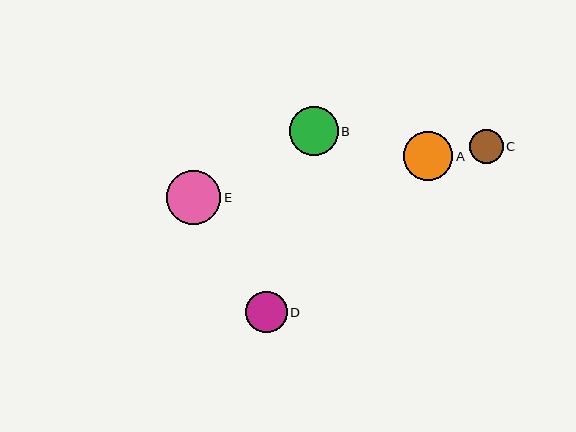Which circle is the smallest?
Circle C is the smallest with a size of approximately 34 pixels.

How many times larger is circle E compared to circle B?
Circle E is approximately 1.1 times the size of circle B.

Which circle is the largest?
Circle E is the largest with a size of approximately 55 pixels.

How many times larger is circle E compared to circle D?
Circle E is approximately 1.3 times the size of circle D.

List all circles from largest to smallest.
From largest to smallest: E, A, B, D, C.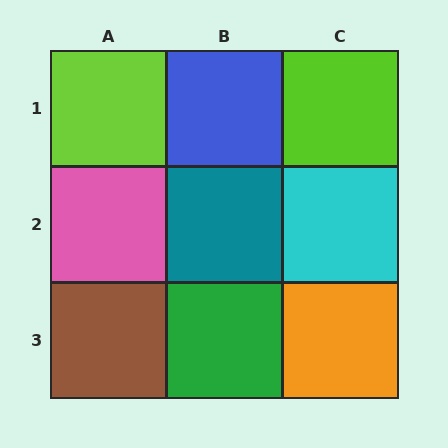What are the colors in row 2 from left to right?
Pink, teal, cyan.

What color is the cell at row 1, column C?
Lime.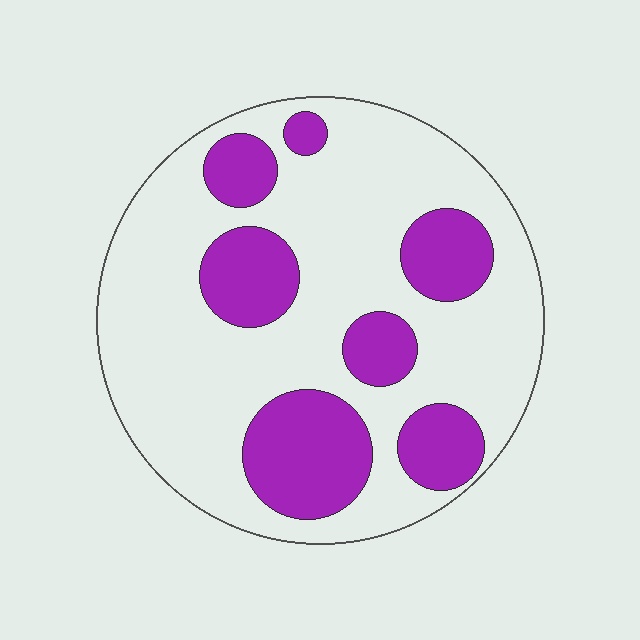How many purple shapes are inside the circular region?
7.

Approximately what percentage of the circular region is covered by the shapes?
Approximately 30%.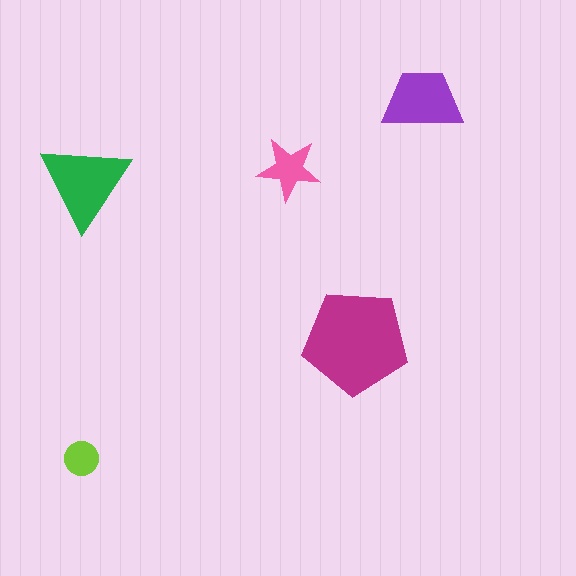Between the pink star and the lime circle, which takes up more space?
The pink star.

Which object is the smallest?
The lime circle.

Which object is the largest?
The magenta pentagon.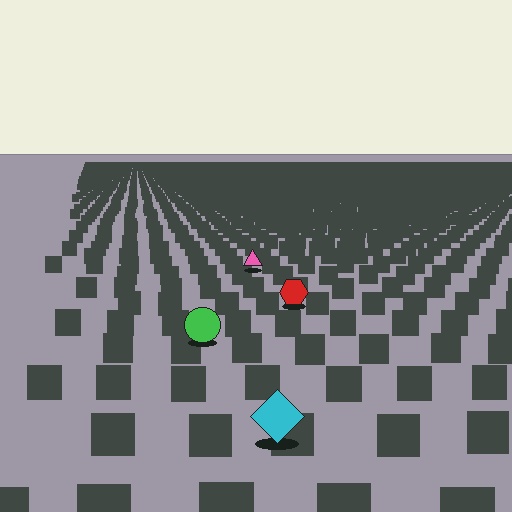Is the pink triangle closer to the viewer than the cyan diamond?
No. The cyan diamond is closer — you can tell from the texture gradient: the ground texture is coarser near it.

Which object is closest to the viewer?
The cyan diamond is closest. The texture marks near it are larger and more spread out.